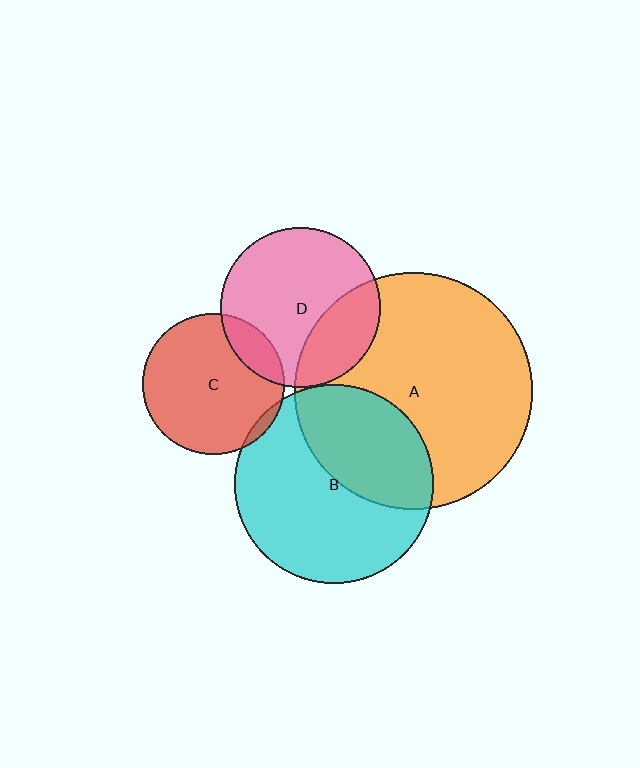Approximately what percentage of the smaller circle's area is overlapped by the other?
Approximately 25%.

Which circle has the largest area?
Circle A (orange).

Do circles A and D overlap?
Yes.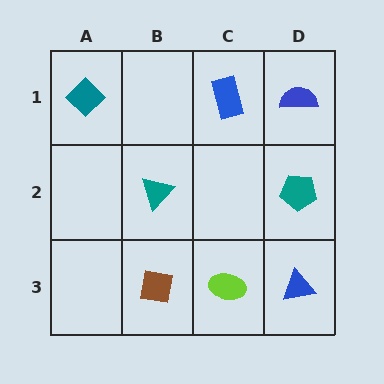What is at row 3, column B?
A brown square.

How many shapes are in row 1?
3 shapes.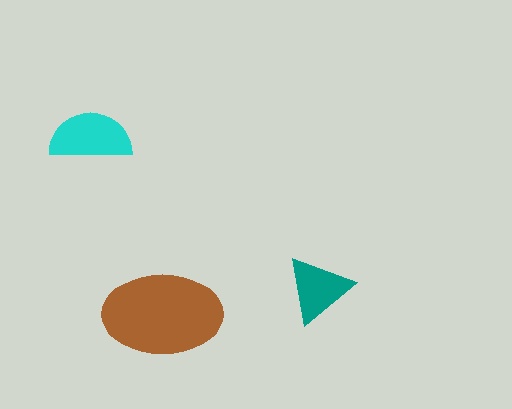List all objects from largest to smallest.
The brown ellipse, the cyan semicircle, the teal triangle.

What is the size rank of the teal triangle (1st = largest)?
3rd.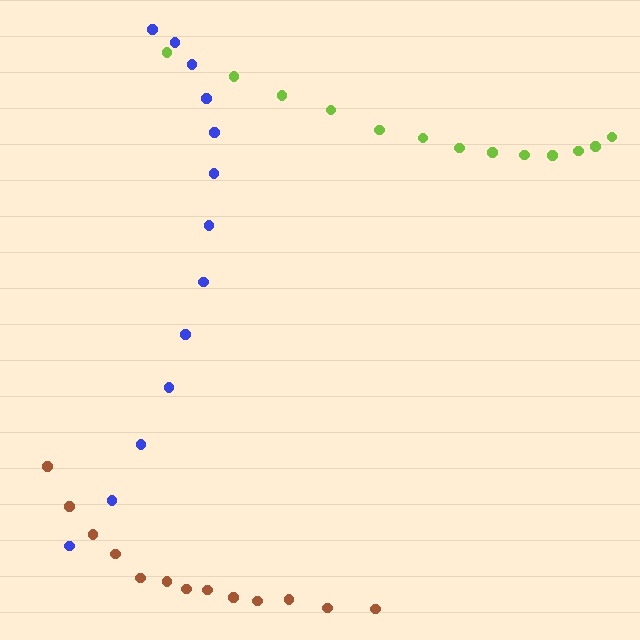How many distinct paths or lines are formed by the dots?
There are 3 distinct paths.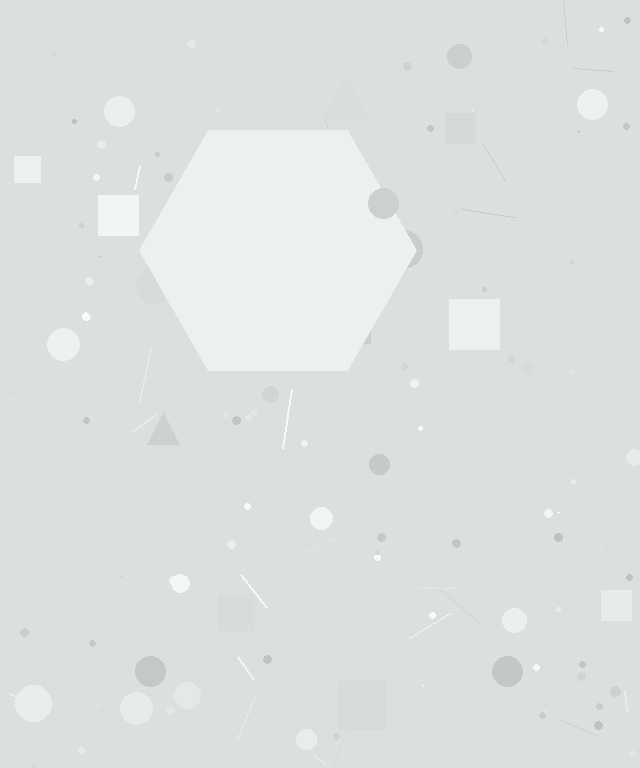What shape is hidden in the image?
A hexagon is hidden in the image.